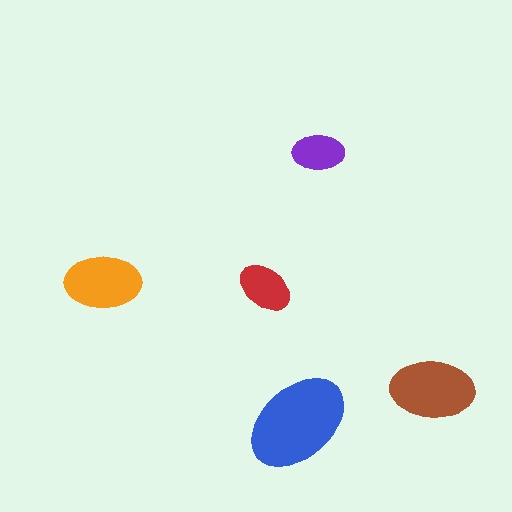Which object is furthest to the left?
The orange ellipse is leftmost.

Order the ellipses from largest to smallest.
the blue one, the brown one, the orange one, the red one, the purple one.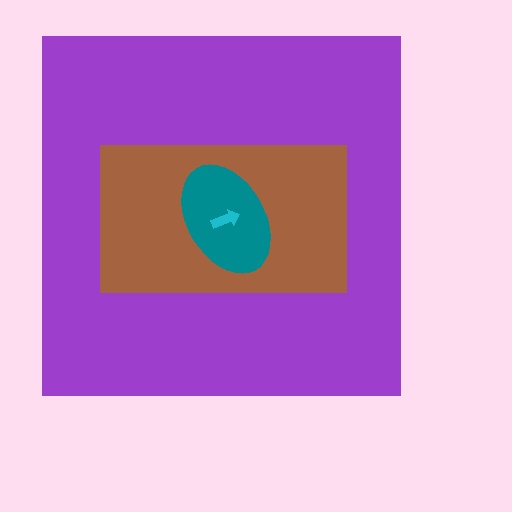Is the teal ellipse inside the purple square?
Yes.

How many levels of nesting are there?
4.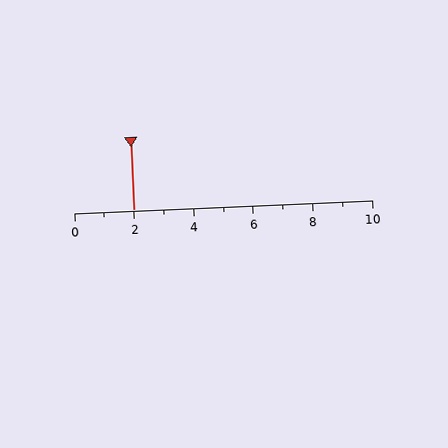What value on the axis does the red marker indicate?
The marker indicates approximately 2.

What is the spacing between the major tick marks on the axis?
The major ticks are spaced 2 apart.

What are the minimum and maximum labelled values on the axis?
The axis runs from 0 to 10.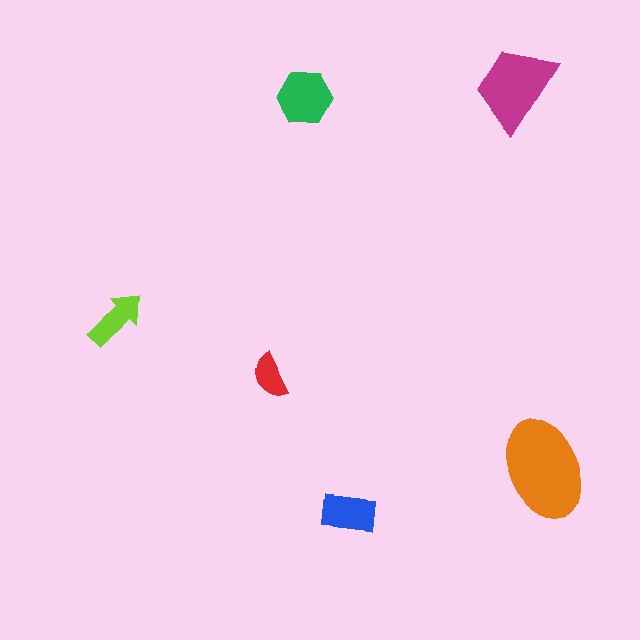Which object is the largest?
The orange ellipse.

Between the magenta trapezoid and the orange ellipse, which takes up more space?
The orange ellipse.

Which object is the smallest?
The red semicircle.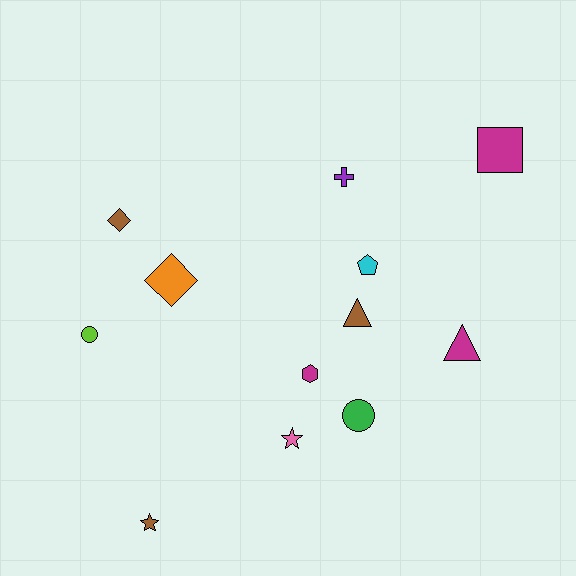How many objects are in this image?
There are 12 objects.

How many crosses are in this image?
There is 1 cross.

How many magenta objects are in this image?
There are 3 magenta objects.